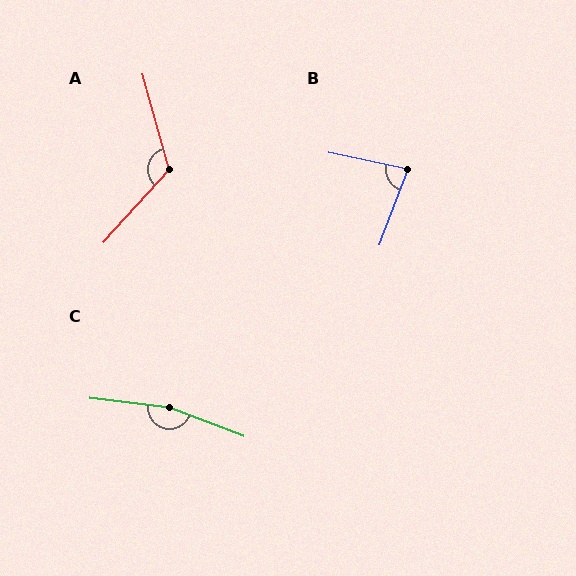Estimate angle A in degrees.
Approximately 122 degrees.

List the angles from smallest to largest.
B (81°), A (122°), C (166°).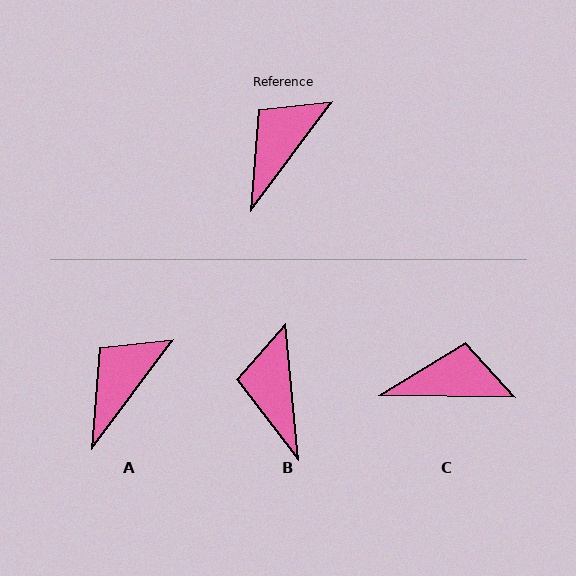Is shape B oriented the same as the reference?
No, it is off by about 42 degrees.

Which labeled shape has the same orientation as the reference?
A.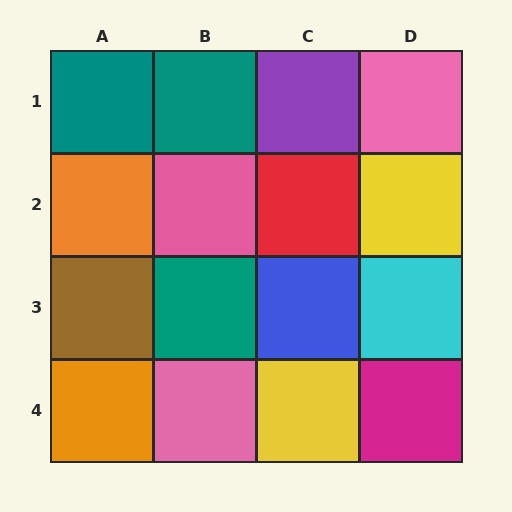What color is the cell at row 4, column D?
Magenta.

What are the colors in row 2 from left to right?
Orange, pink, red, yellow.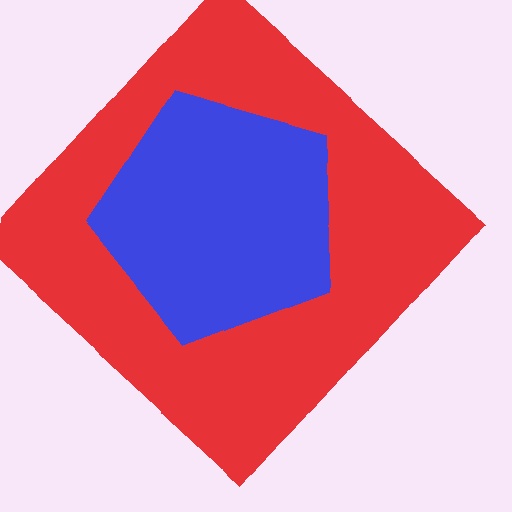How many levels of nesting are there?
2.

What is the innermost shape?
The blue pentagon.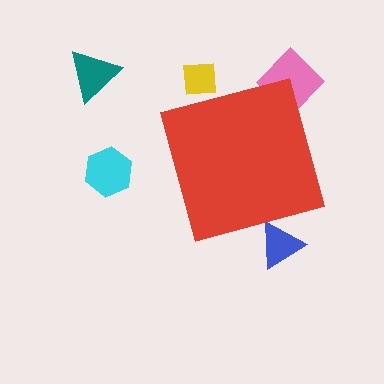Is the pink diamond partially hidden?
Yes, the pink diamond is partially hidden behind the red diamond.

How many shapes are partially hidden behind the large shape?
3 shapes are partially hidden.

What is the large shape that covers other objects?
A red diamond.